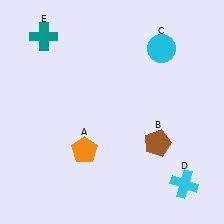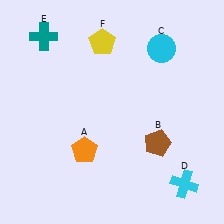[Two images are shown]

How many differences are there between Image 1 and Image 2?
There is 1 difference between the two images.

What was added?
A yellow pentagon (F) was added in Image 2.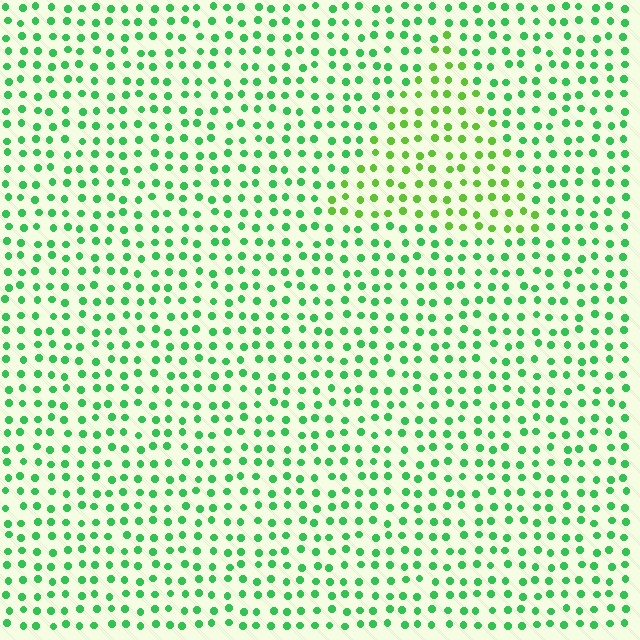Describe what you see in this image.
The image is filled with small green elements in a uniform arrangement. A triangle-shaped region is visible where the elements are tinted to a slightly different hue, forming a subtle color boundary.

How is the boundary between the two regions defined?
The boundary is defined purely by a slight shift in hue (about 32 degrees). Spacing, size, and orientation are identical on both sides.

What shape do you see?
I see a triangle.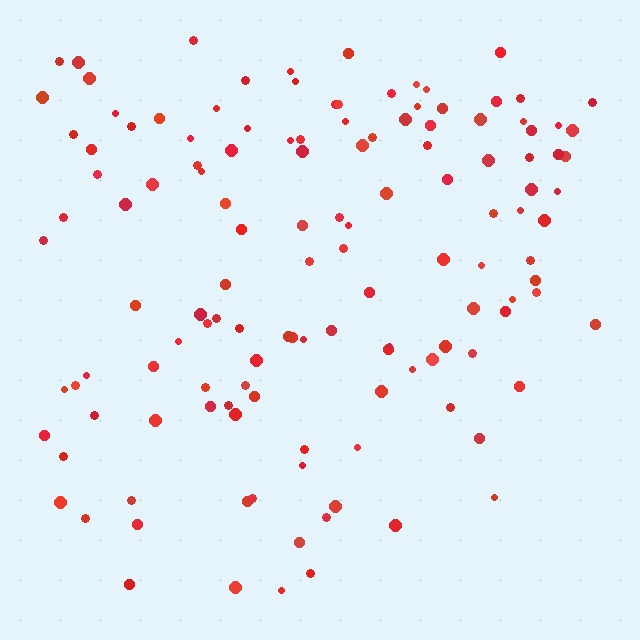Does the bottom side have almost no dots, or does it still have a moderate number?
Still a moderate number, just noticeably fewer than the top.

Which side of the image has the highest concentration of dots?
The top.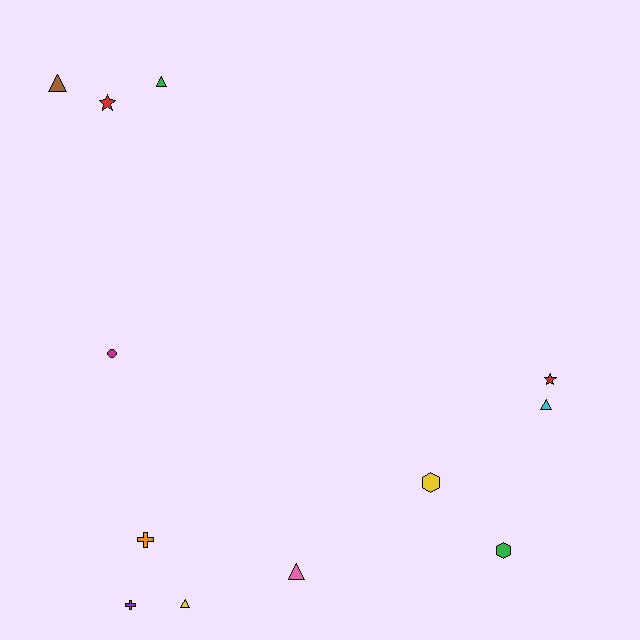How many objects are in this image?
There are 12 objects.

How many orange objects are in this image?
There is 1 orange object.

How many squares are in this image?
There are no squares.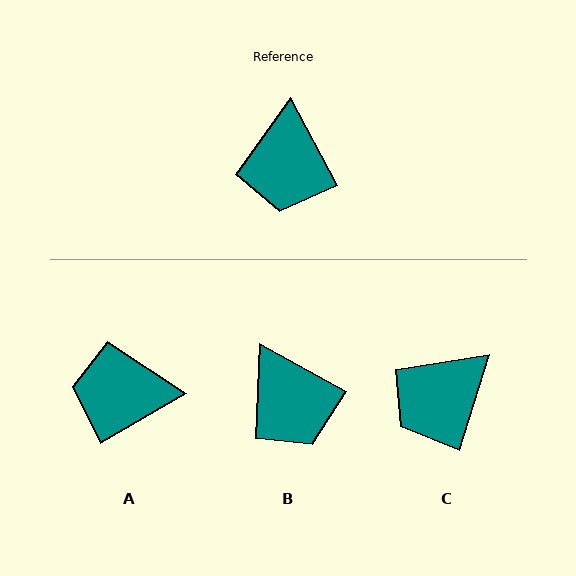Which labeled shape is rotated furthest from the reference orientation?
A, about 88 degrees away.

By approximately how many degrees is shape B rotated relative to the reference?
Approximately 33 degrees counter-clockwise.